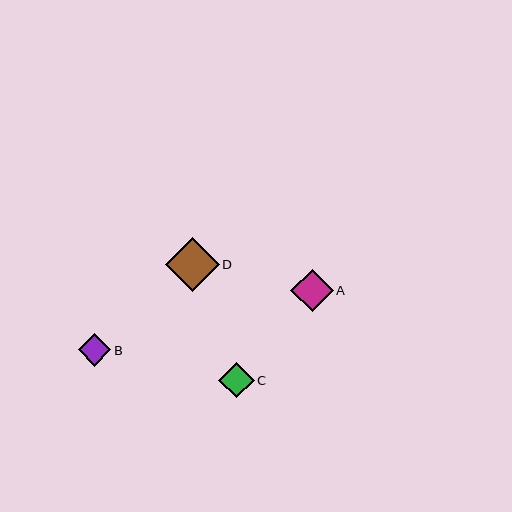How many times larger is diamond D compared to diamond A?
Diamond D is approximately 1.3 times the size of diamond A.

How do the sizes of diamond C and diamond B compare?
Diamond C and diamond B are approximately the same size.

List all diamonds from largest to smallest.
From largest to smallest: D, A, C, B.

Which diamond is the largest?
Diamond D is the largest with a size of approximately 54 pixels.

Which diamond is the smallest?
Diamond B is the smallest with a size of approximately 33 pixels.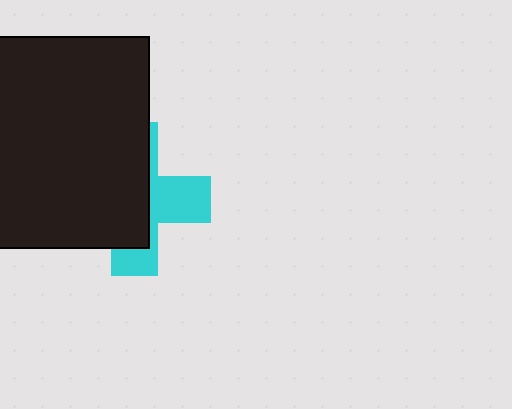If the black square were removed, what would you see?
You would see the complete cyan cross.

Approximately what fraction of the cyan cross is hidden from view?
Roughly 61% of the cyan cross is hidden behind the black square.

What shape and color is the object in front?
The object in front is a black square.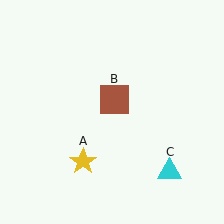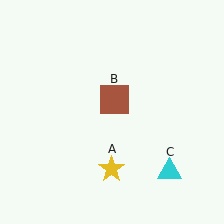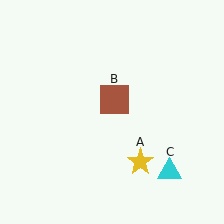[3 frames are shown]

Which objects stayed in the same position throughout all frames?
Brown square (object B) and cyan triangle (object C) remained stationary.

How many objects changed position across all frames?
1 object changed position: yellow star (object A).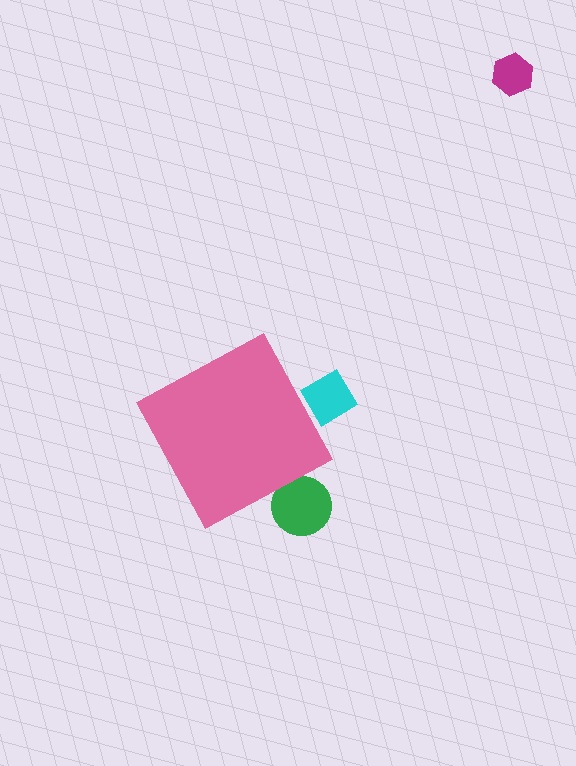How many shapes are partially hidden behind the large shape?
2 shapes are partially hidden.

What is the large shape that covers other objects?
A pink diamond.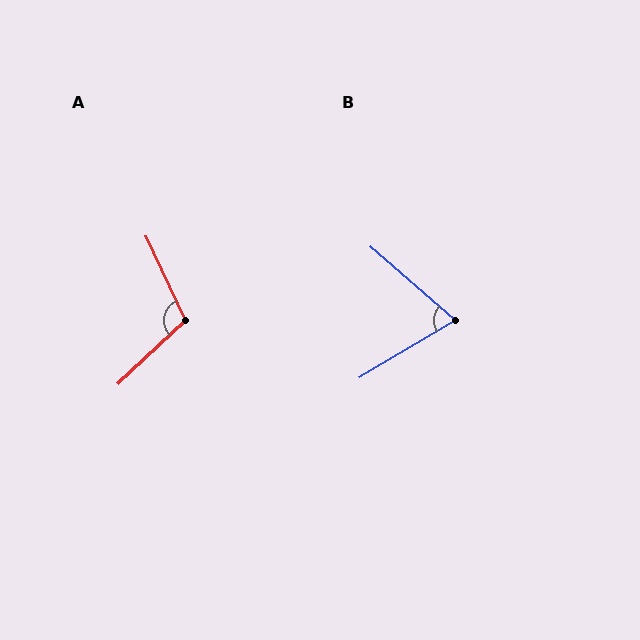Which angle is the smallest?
B, at approximately 72 degrees.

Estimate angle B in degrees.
Approximately 72 degrees.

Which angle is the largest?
A, at approximately 108 degrees.